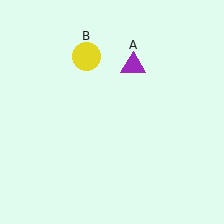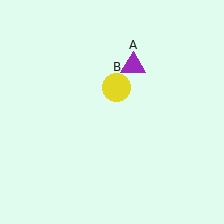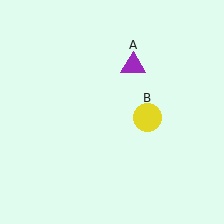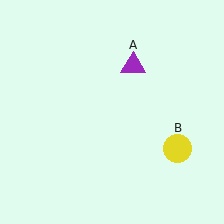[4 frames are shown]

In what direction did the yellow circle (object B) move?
The yellow circle (object B) moved down and to the right.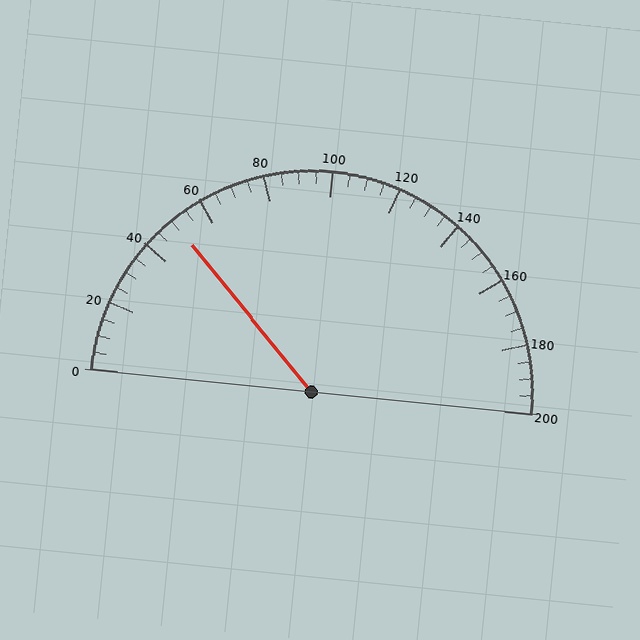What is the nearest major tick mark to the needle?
The nearest major tick mark is 40.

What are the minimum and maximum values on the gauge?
The gauge ranges from 0 to 200.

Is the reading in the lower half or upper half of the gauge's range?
The reading is in the lower half of the range (0 to 200).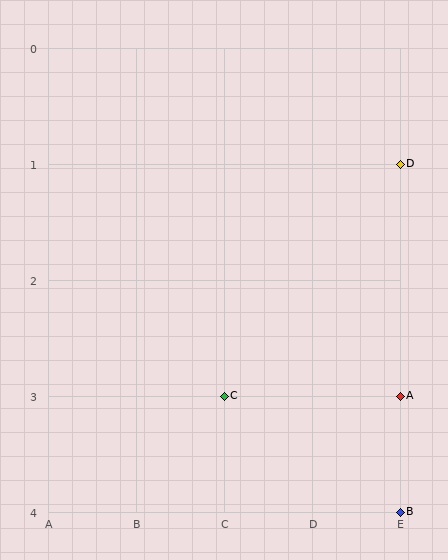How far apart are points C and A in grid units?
Points C and A are 2 columns apart.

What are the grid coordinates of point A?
Point A is at grid coordinates (E, 3).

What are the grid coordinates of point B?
Point B is at grid coordinates (E, 4).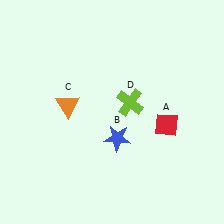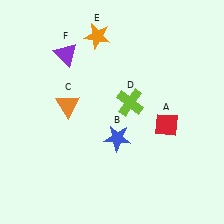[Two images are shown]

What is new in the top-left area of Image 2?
A purple triangle (F) was added in the top-left area of Image 2.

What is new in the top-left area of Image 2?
An orange star (E) was added in the top-left area of Image 2.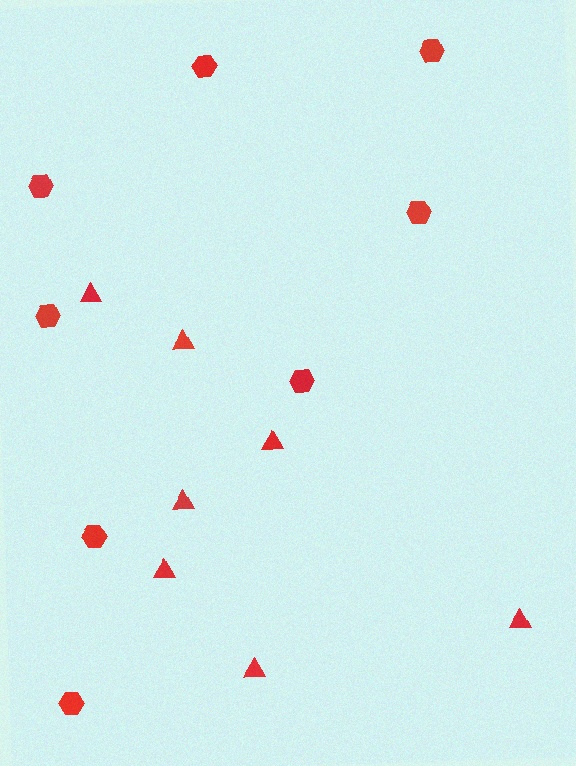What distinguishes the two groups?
There are 2 groups: one group of triangles (7) and one group of hexagons (8).